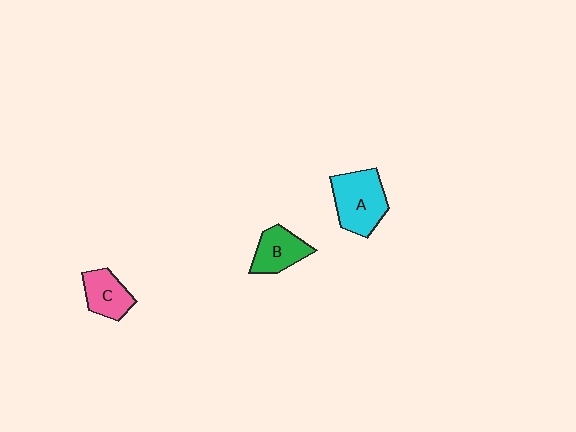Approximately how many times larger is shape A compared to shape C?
Approximately 1.5 times.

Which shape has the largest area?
Shape A (cyan).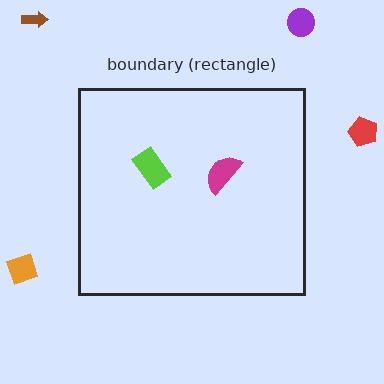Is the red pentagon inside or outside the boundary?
Outside.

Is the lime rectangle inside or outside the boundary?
Inside.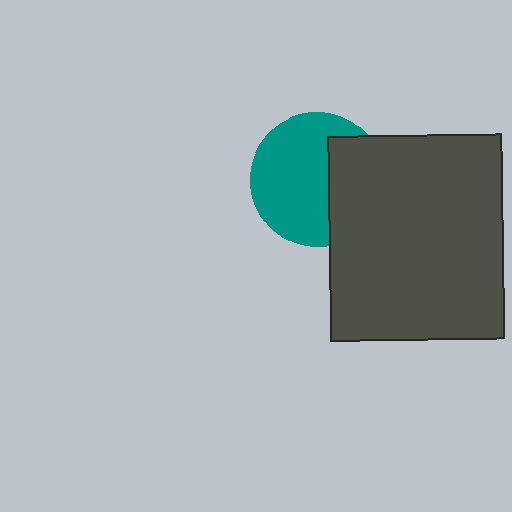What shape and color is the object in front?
The object in front is a dark gray rectangle.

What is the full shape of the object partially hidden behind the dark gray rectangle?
The partially hidden object is a teal circle.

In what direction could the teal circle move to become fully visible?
The teal circle could move left. That would shift it out from behind the dark gray rectangle entirely.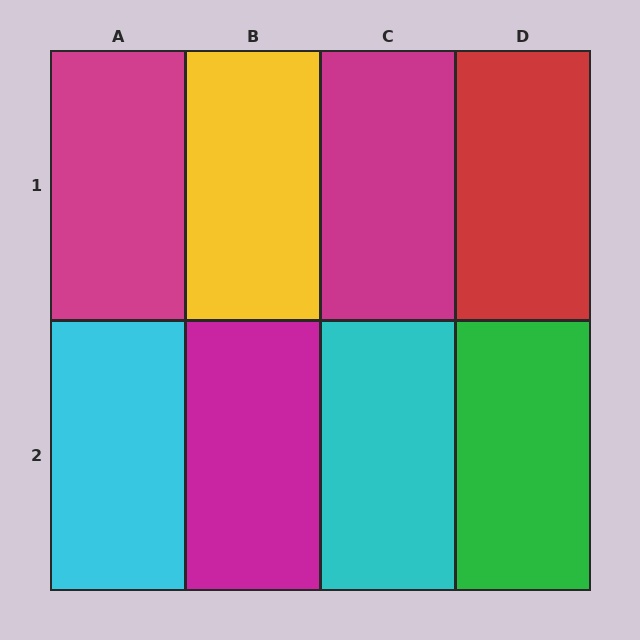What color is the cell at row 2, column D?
Green.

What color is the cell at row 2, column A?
Cyan.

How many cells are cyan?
2 cells are cyan.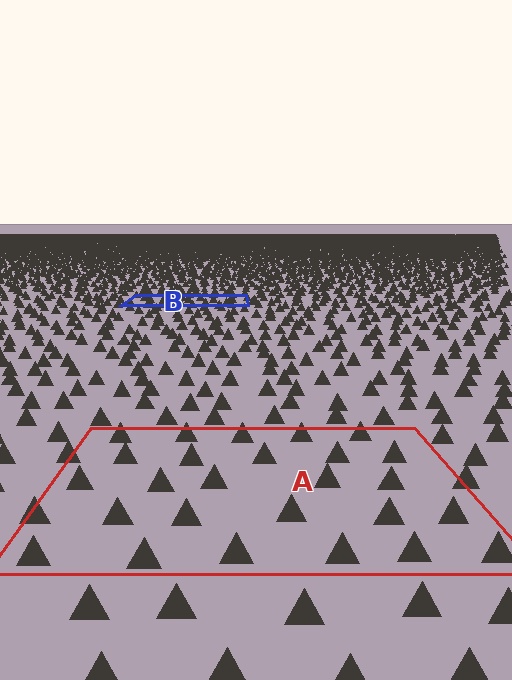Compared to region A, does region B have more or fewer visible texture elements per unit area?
Region B has more texture elements per unit area — they are packed more densely because it is farther away.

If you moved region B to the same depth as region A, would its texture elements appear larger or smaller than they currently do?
They would appear larger. At a closer depth, the same texture elements are projected at a bigger on-screen size.